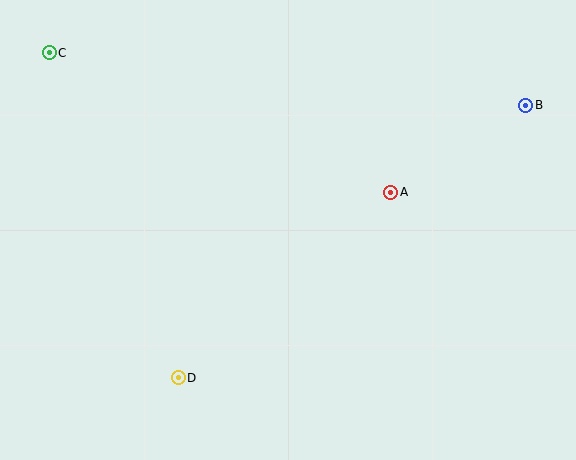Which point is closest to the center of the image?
Point A at (391, 192) is closest to the center.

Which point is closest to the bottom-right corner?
Point A is closest to the bottom-right corner.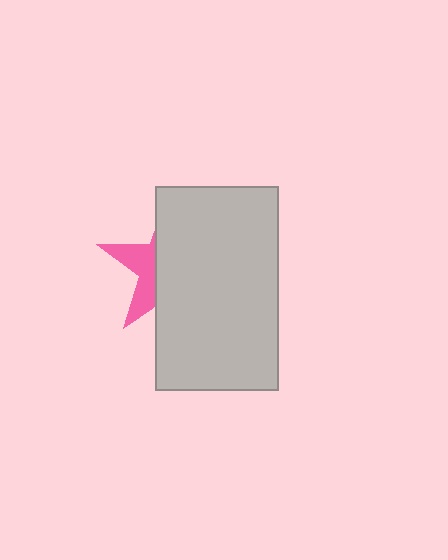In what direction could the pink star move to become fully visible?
The pink star could move left. That would shift it out from behind the light gray rectangle entirely.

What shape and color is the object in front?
The object in front is a light gray rectangle.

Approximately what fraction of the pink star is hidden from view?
Roughly 67% of the pink star is hidden behind the light gray rectangle.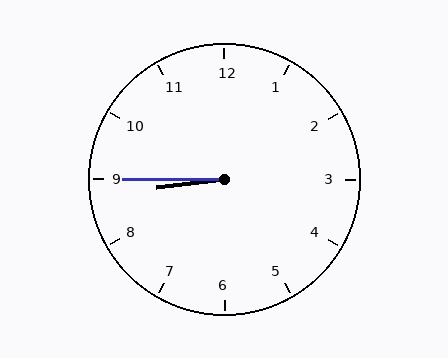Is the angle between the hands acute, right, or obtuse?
It is acute.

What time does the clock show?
8:45.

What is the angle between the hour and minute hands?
Approximately 8 degrees.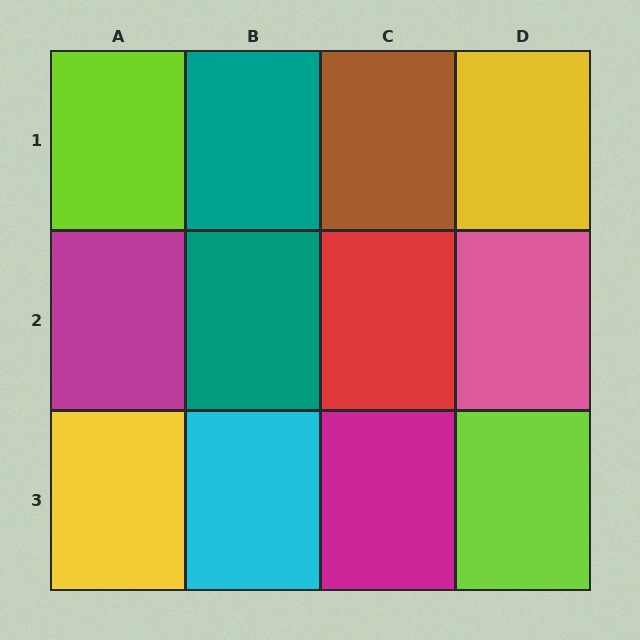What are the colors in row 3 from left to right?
Yellow, cyan, magenta, lime.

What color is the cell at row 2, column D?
Pink.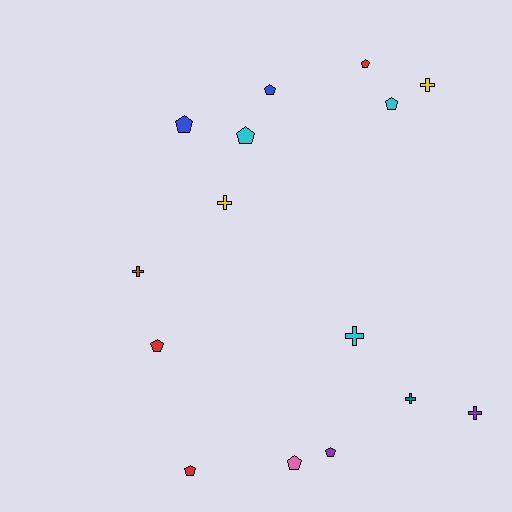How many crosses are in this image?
There are 6 crosses.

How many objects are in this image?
There are 15 objects.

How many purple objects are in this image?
There are 2 purple objects.